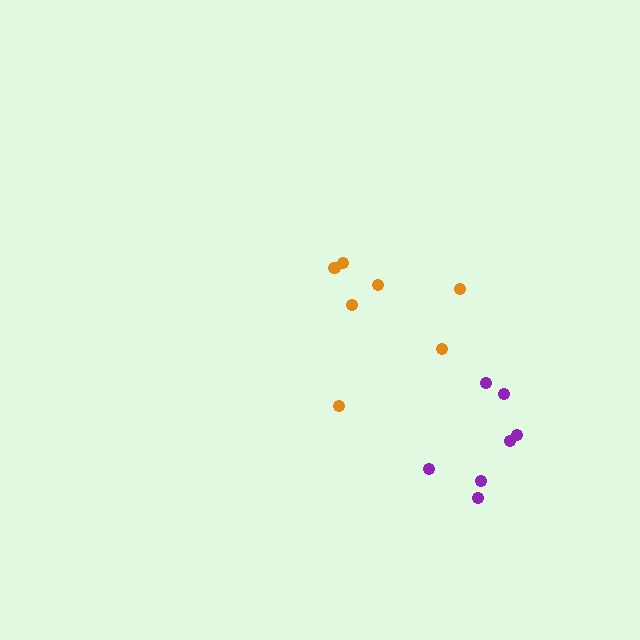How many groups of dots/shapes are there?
There are 2 groups.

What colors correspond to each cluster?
The clusters are colored: purple, orange.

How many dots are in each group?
Group 1: 7 dots, Group 2: 7 dots (14 total).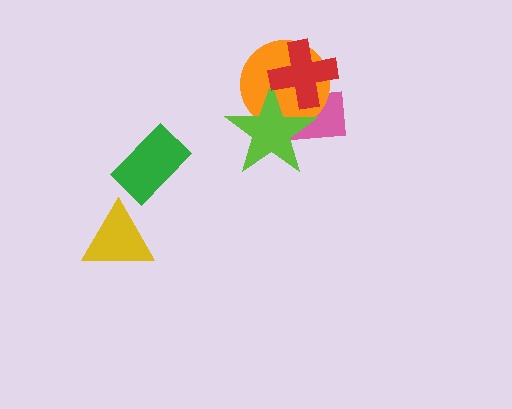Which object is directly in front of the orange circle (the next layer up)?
The lime star is directly in front of the orange circle.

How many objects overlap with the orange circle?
3 objects overlap with the orange circle.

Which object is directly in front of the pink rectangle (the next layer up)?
The orange circle is directly in front of the pink rectangle.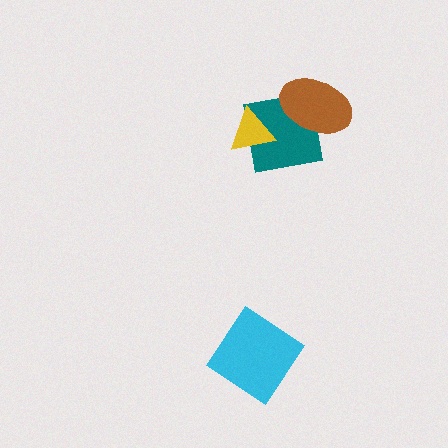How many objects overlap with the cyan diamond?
0 objects overlap with the cyan diamond.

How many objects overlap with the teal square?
2 objects overlap with the teal square.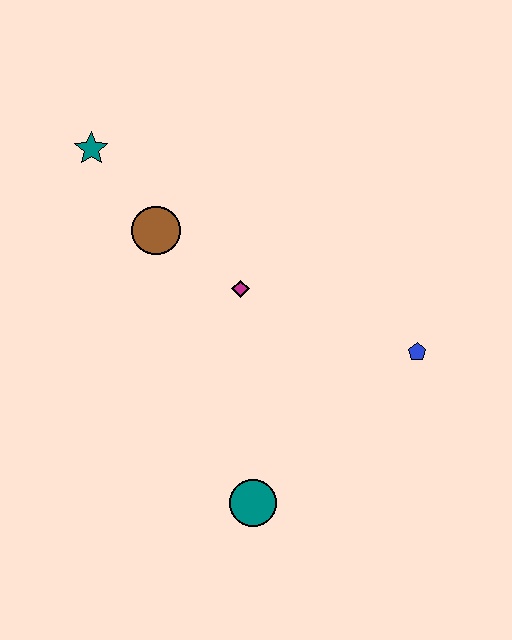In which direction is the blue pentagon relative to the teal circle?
The blue pentagon is to the right of the teal circle.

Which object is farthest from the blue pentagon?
The teal star is farthest from the blue pentagon.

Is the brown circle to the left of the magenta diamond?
Yes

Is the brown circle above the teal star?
No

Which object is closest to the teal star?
The brown circle is closest to the teal star.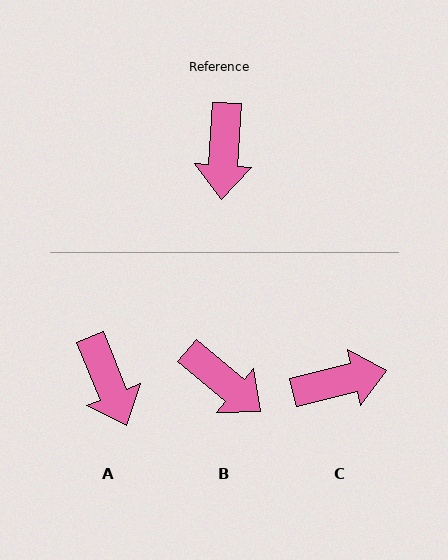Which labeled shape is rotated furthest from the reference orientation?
C, about 107 degrees away.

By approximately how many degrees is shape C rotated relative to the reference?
Approximately 107 degrees counter-clockwise.